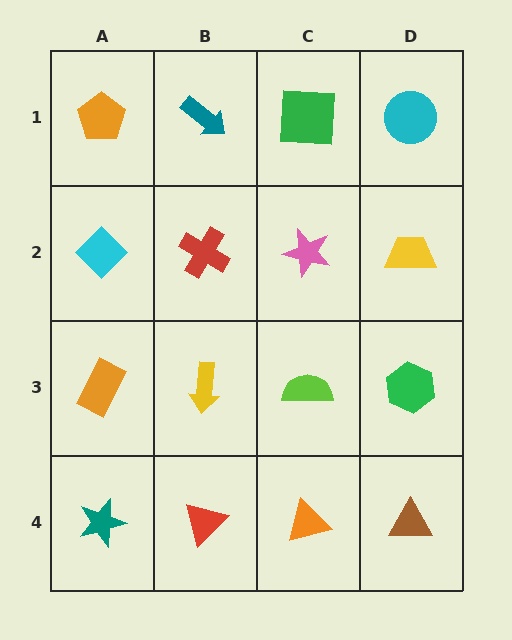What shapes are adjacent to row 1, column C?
A pink star (row 2, column C), a teal arrow (row 1, column B), a cyan circle (row 1, column D).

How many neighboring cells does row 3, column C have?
4.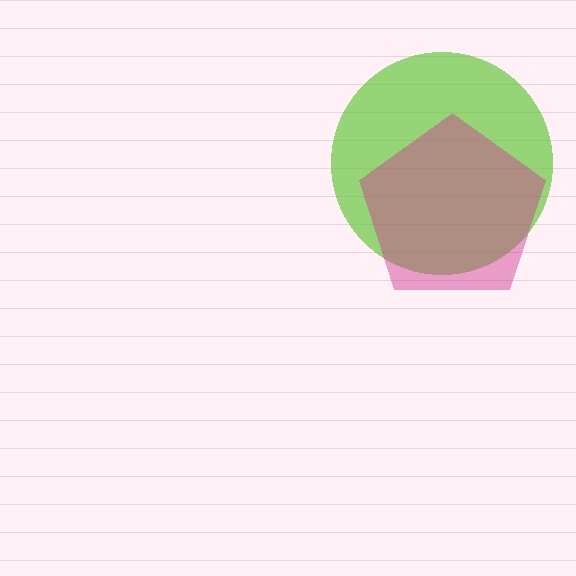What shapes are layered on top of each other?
The layered shapes are: a lime circle, a magenta pentagon.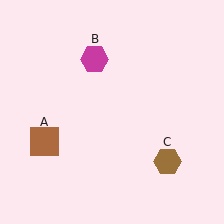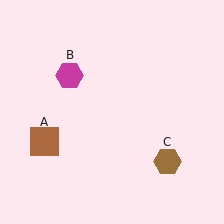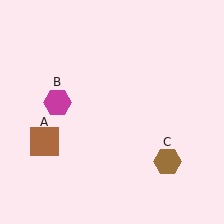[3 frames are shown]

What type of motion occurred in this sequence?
The magenta hexagon (object B) rotated counterclockwise around the center of the scene.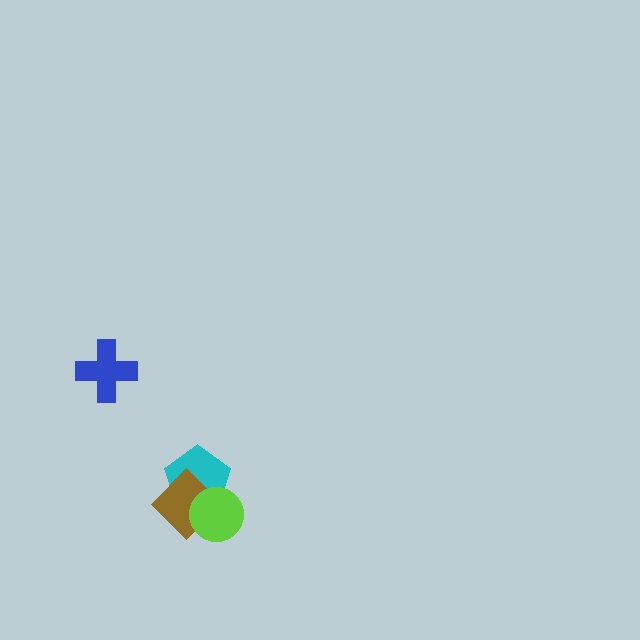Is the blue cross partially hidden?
No, no other shape covers it.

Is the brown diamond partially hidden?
Yes, it is partially covered by another shape.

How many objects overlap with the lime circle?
2 objects overlap with the lime circle.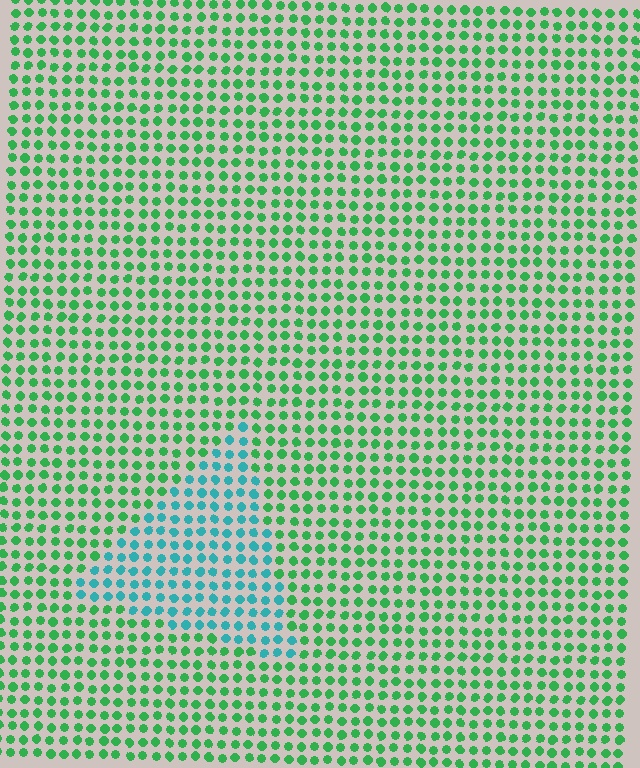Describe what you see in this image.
The image is filled with small green elements in a uniform arrangement. A triangle-shaped region is visible where the elements are tinted to a slightly different hue, forming a subtle color boundary.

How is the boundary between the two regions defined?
The boundary is defined purely by a slight shift in hue (about 47 degrees). Spacing, size, and orientation are identical on both sides.